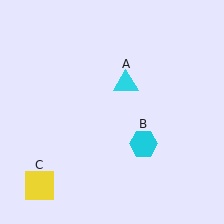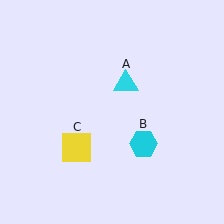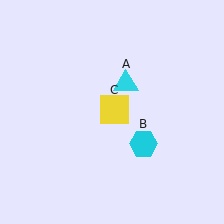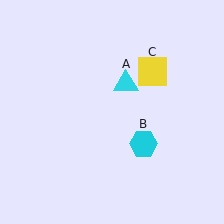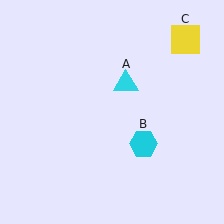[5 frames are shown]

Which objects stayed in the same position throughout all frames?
Cyan triangle (object A) and cyan hexagon (object B) remained stationary.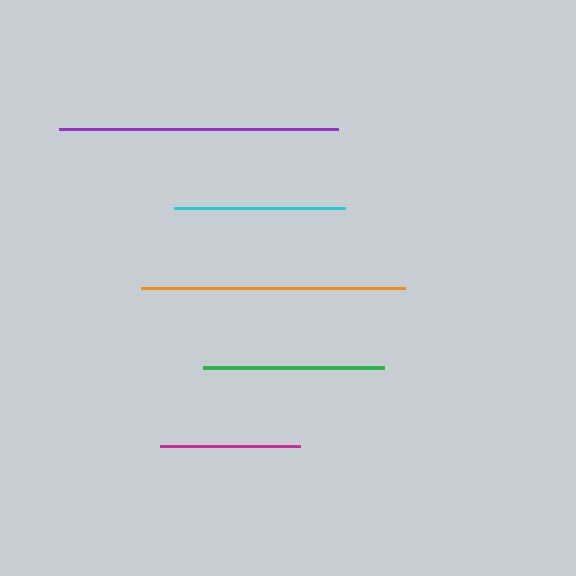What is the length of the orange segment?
The orange segment is approximately 264 pixels long.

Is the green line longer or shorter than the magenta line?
The green line is longer than the magenta line.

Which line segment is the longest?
The purple line is the longest at approximately 279 pixels.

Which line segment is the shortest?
The magenta line is the shortest at approximately 140 pixels.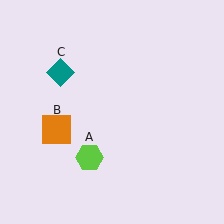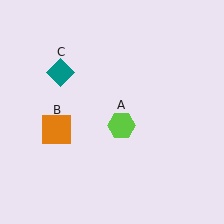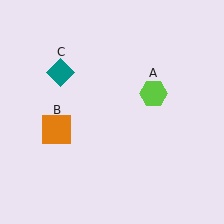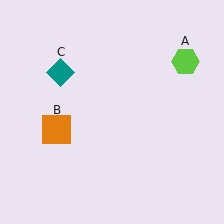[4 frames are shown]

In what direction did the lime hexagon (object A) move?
The lime hexagon (object A) moved up and to the right.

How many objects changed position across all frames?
1 object changed position: lime hexagon (object A).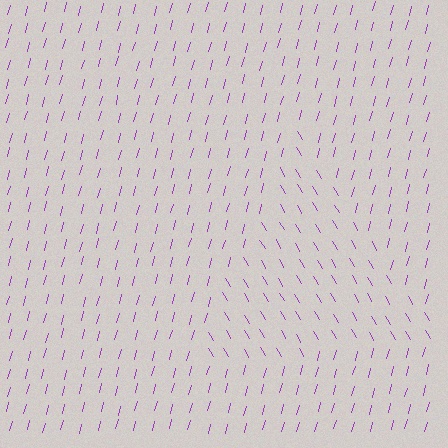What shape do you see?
I see a triangle.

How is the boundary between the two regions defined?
The boundary is defined purely by a change in line orientation (approximately 45 degrees difference). All lines are the same color and thickness.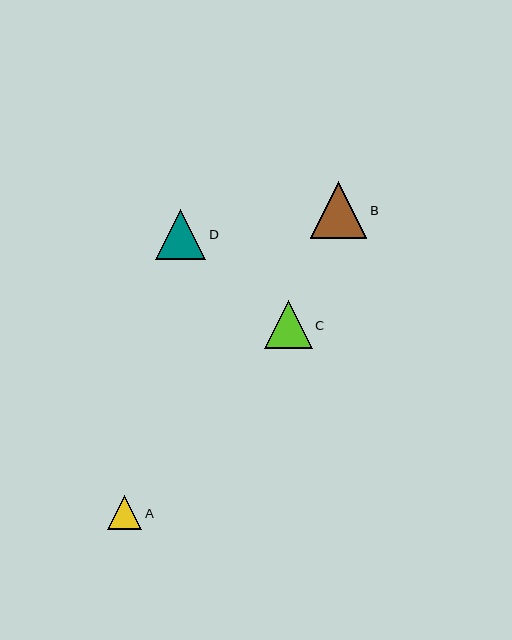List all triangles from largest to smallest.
From largest to smallest: B, D, C, A.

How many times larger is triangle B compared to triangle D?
Triangle B is approximately 1.1 times the size of triangle D.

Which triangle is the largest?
Triangle B is the largest with a size of approximately 57 pixels.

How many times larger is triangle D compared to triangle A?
Triangle D is approximately 1.5 times the size of triangle A.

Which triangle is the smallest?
Triangle A is the smallest with a size of approximately 34 pixels.